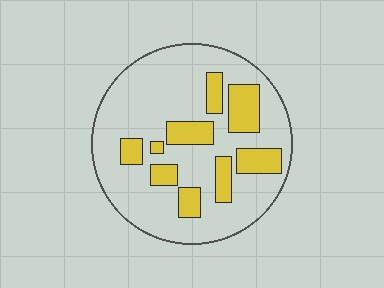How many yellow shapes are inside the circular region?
9.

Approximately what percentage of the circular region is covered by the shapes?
Approximately 25%.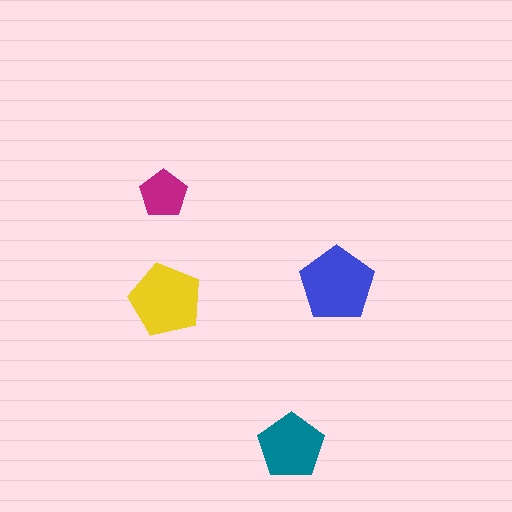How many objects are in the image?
There are 4 objects in the image.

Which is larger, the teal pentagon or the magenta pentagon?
The teal one.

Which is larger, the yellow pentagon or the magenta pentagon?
The yellow one.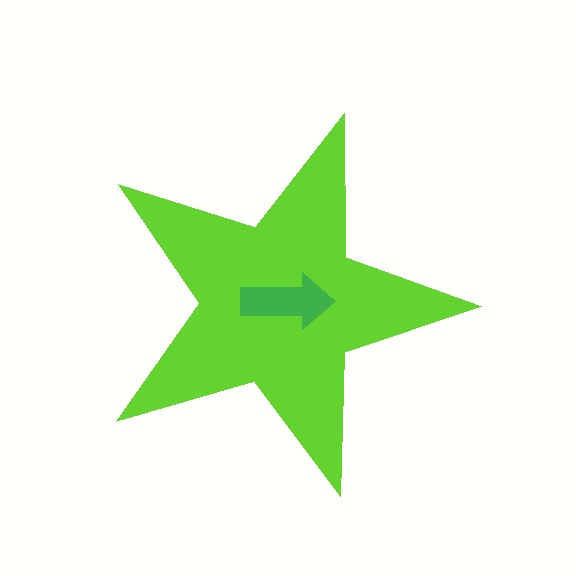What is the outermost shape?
The lime star.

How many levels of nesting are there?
2.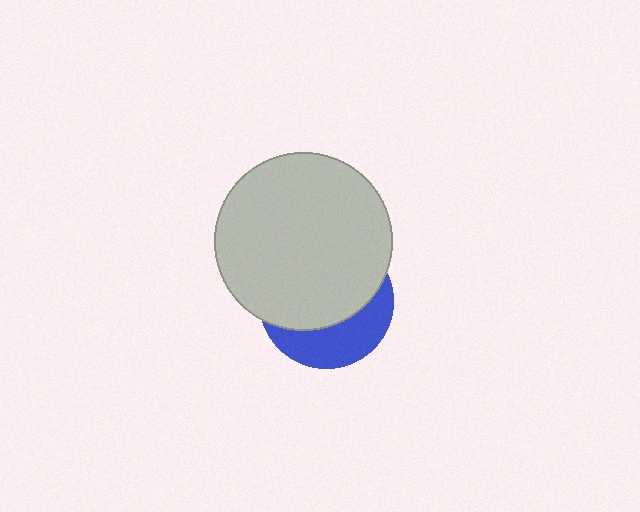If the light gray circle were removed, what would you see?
You would see the complete blue circle.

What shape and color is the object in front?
The object in front is a light gray circle.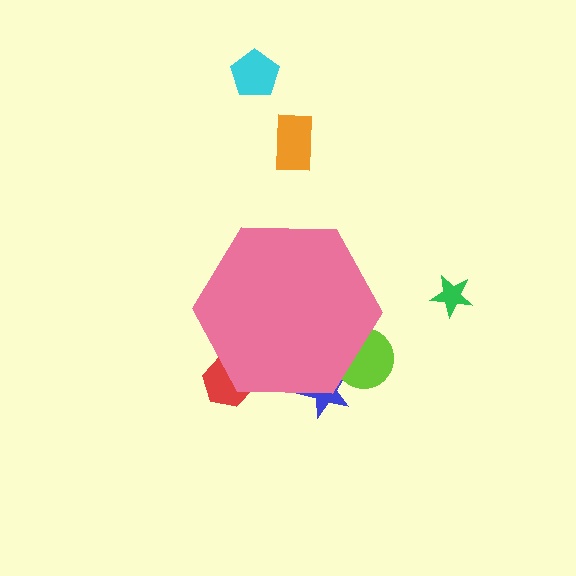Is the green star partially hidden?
No, the green star is fully visible.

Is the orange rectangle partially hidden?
No, the orange rectangle is fully visible.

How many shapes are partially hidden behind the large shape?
3 shapes are partially hidden.